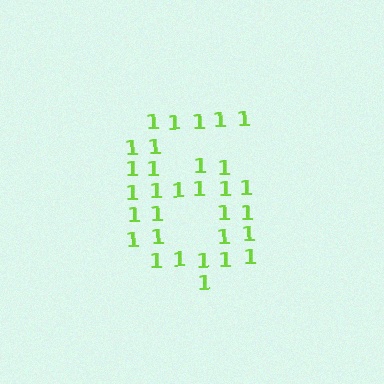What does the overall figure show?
The overall figure shows the digit 6.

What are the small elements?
The small elements are digit 1's.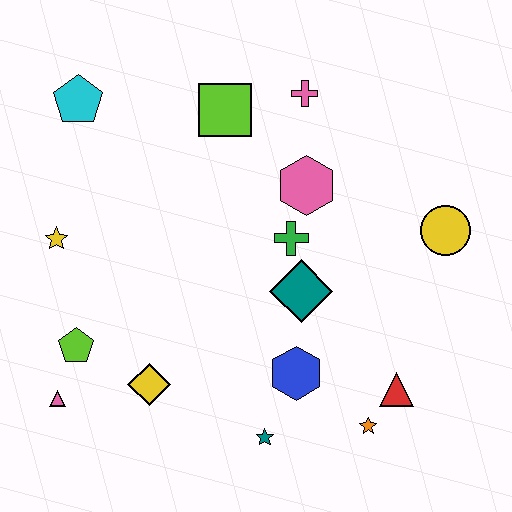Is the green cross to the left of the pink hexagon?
Yes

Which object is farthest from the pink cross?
The pink triangle is farthest from the pink cross.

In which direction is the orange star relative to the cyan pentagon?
The orange star is below the cyan pentagon.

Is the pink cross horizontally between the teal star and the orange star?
Yes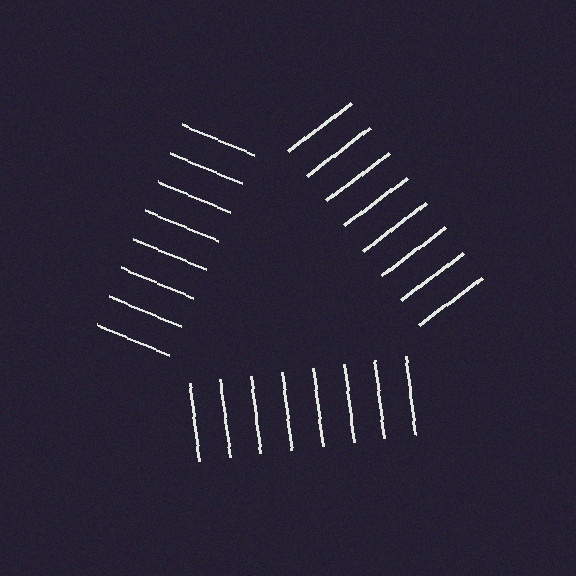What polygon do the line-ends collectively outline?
An illusory triangle — the line segments terminate on its edges but no continuous stroke is drawn.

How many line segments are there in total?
24 — 8 along each of the 3 edges.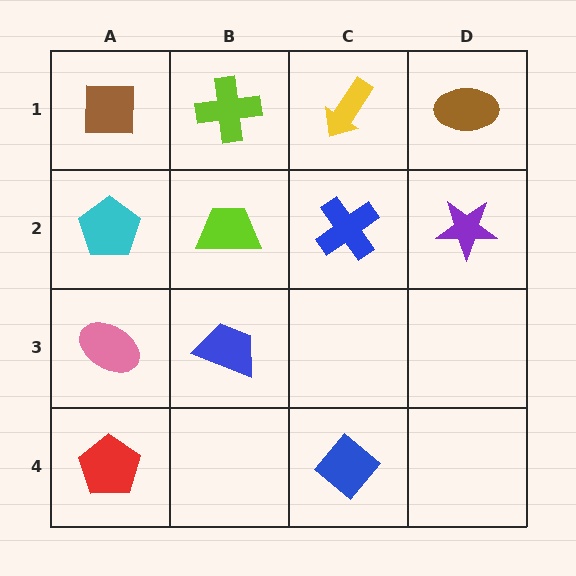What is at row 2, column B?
A lime trapezoid.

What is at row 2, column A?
A cyan pentagon.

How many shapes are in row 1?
4 shapes.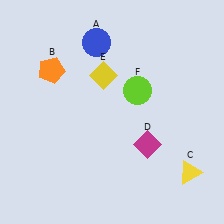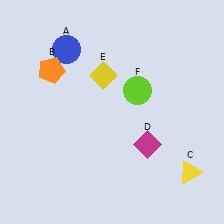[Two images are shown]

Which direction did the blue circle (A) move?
The blue circle (A) moved left.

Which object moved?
The blue circle (A) moved left.